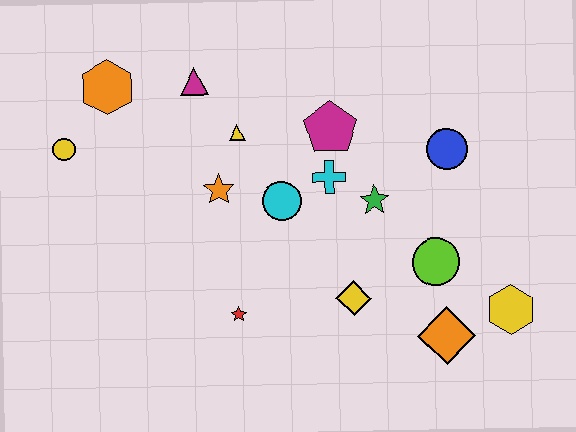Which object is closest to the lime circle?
The orange diamond is closest to the lime circle.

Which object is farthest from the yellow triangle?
The yellow hexagon is farthest from the yellow triangle.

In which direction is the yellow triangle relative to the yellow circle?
The yellow triangle is to the right of the yellow circle.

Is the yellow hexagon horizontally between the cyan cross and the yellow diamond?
No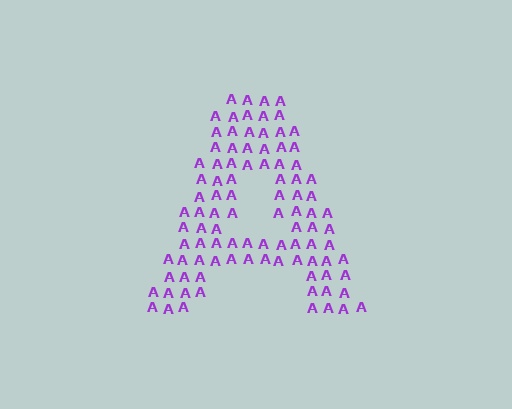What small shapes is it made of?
It is made of small letter A's.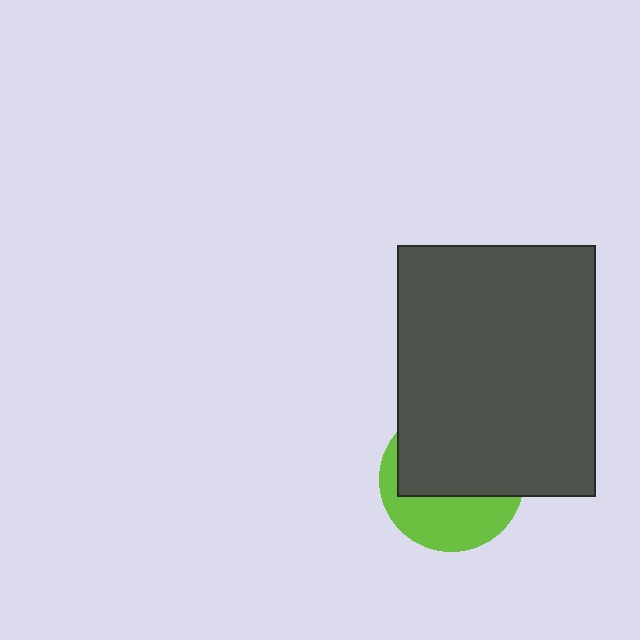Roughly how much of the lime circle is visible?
A small part of it is visible (roughly 40%).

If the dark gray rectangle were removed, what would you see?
You would see the complete lime circle.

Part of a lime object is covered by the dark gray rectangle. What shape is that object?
It is a circle.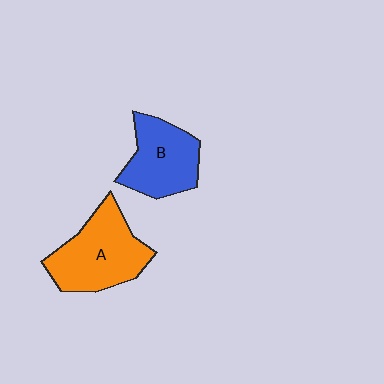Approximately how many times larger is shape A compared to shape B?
Approximately 1.2 times.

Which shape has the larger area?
Shape A (orange).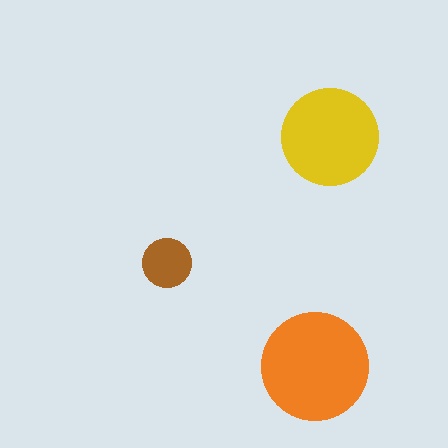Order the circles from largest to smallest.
the orange one, the yellow one, the brown one.